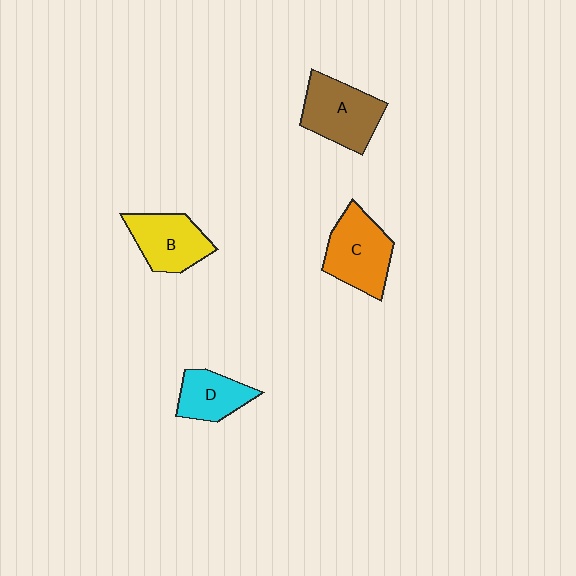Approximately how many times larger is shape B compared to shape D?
Approximately 1.3 times.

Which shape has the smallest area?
Shape D (cyan).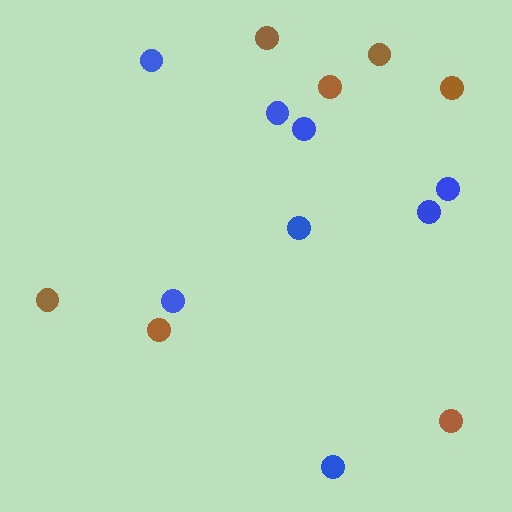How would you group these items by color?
There are 2 groups: one group of brown circles (7) and one group of blue circles (8).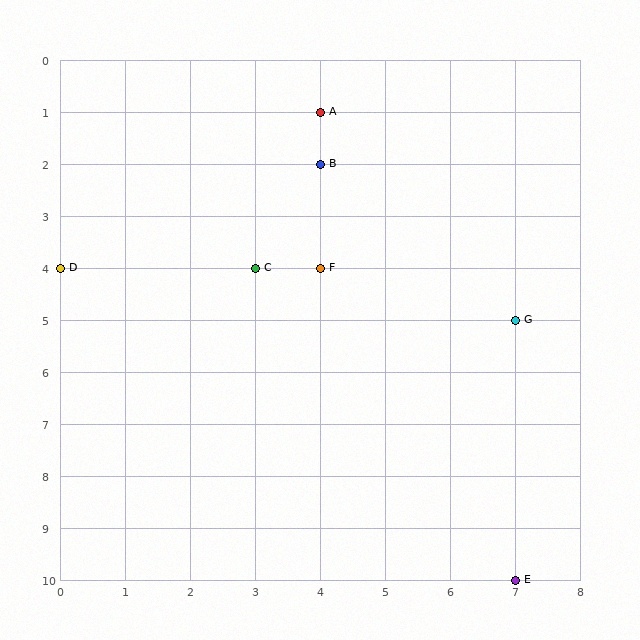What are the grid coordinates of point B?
Point B is at grid coordinates (4, 2).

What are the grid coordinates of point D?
Point D is at grid coordinates (0, 4).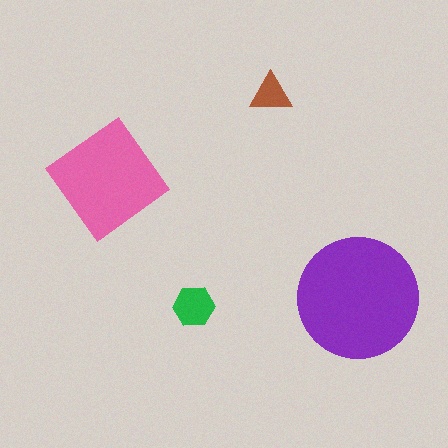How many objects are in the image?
There are 4 objects in the image.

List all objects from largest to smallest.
The purple circle, the pink diamond, the green hexagon, the brown triangle.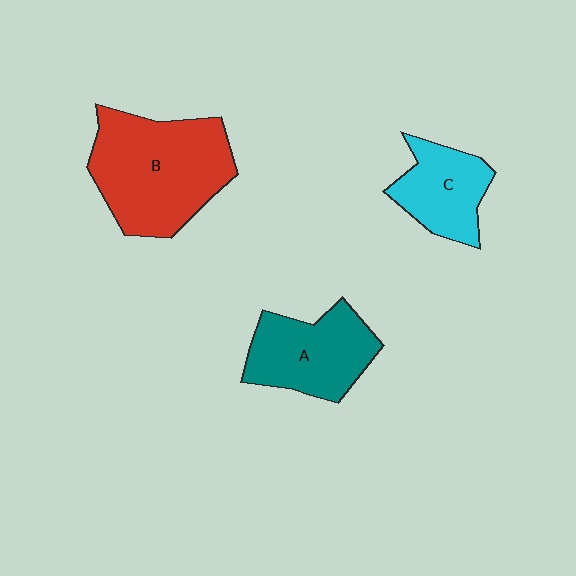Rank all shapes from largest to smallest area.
From largest to smallest: B (red), A (teal), C (cyan).